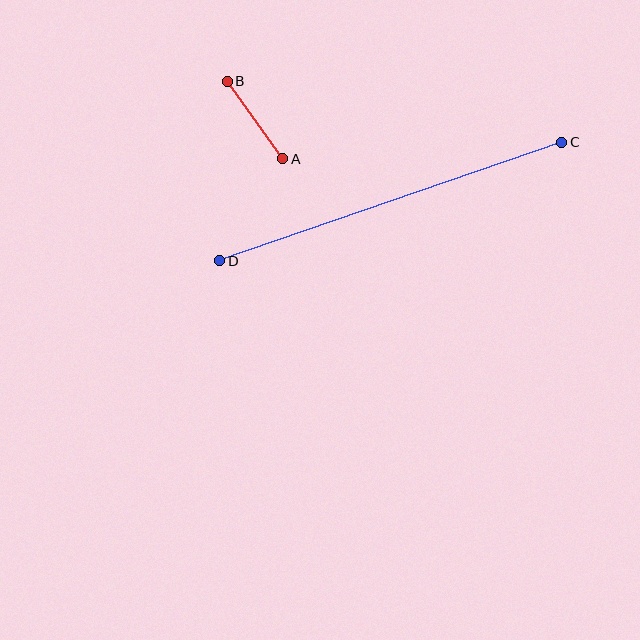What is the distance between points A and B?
The distance is approximately 96 pixels.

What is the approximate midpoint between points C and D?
The midpoint is at approximately (391, 202) pixels.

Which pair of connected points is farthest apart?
Points C and D are farthest apart.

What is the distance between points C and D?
The distance is approximately 362 pixels.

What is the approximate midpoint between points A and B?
The midpoint is at approximately (255, 120) pixels.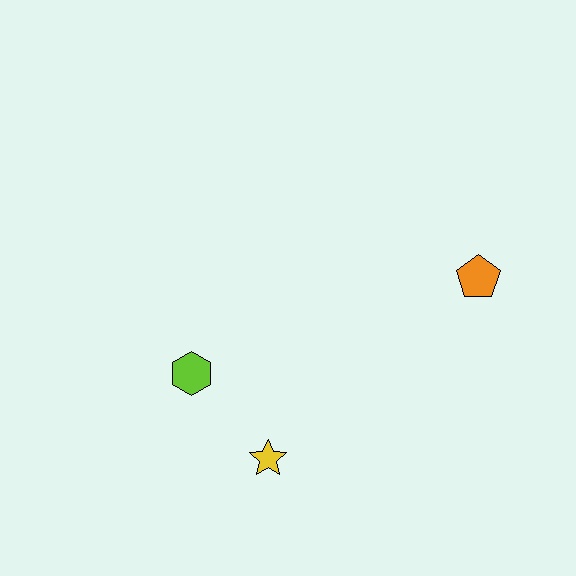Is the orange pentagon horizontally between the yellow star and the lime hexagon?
No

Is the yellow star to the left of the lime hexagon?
No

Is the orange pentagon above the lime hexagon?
Yes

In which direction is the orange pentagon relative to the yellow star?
The orange pentagon is to the right of the yellow star.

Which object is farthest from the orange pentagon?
The lime hexagon is farthest from the orange pentagon.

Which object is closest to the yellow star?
The lime hexagon is closest to the yellow star.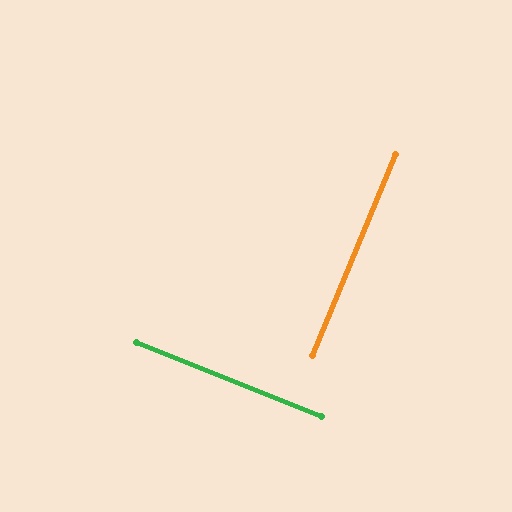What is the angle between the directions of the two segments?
Approximately 90 degrees.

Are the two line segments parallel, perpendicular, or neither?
Perpendicular — they meet at approximately 90°.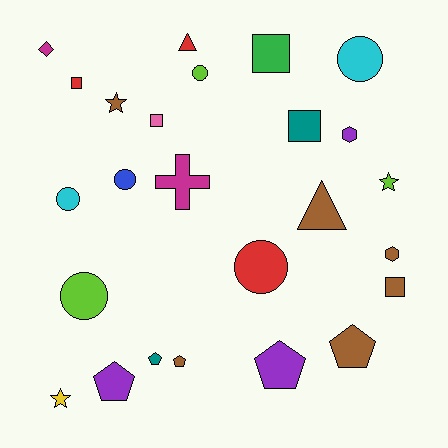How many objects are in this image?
There are 25 objects.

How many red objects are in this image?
There are 3 red objects.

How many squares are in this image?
There are 5 squares.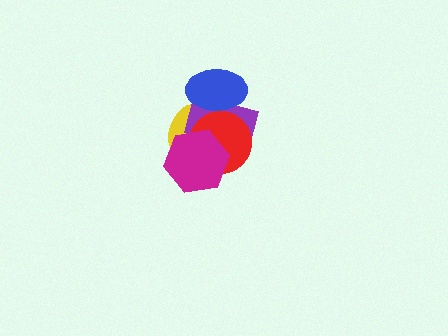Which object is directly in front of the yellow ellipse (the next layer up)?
The purple rectangle is directly in front of the yellow ellipse.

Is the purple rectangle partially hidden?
Yes, it is partially covered by another shape.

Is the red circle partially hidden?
Yes, it is partially covered by another shape.